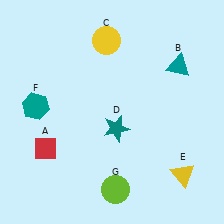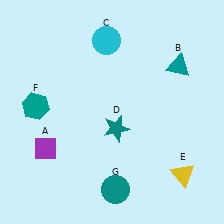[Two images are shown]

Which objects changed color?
A changed from red to purple. C changed from yellow to cyan. G changed from lime to teal.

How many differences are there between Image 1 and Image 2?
There are 3 differences between the two images.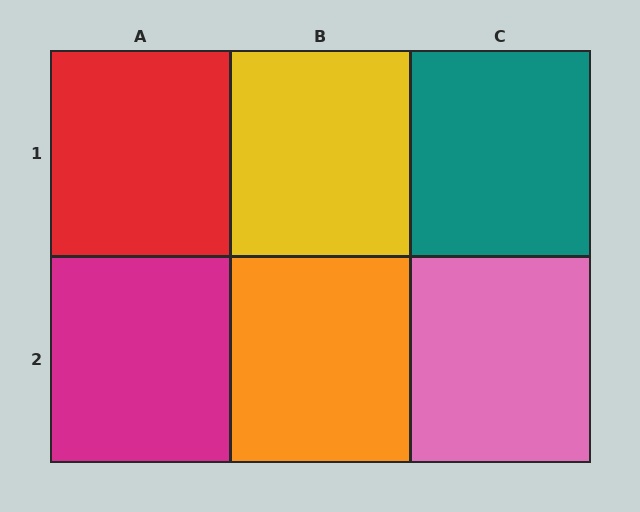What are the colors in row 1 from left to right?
Red, yellow, teal.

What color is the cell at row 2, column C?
Pink.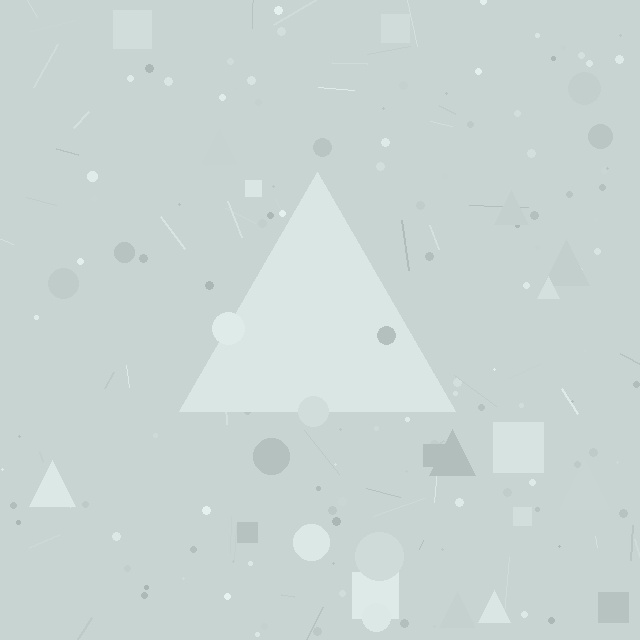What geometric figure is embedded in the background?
A triangle is embedded in the background.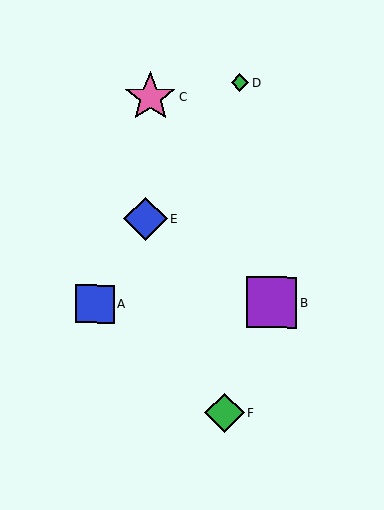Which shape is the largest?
The pink star (labeled C) is the largest.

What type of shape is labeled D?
Shape D is a green diamond.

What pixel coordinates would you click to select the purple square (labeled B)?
Click at (272, 302) to select the purple square B.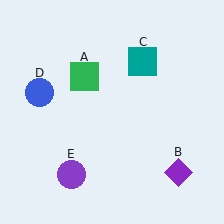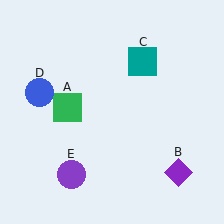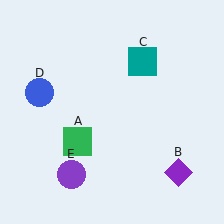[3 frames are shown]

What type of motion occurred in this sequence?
The green square (object A) rotated counterclockwise around the center of the scene.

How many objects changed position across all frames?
1 object changed position: green square (object A).